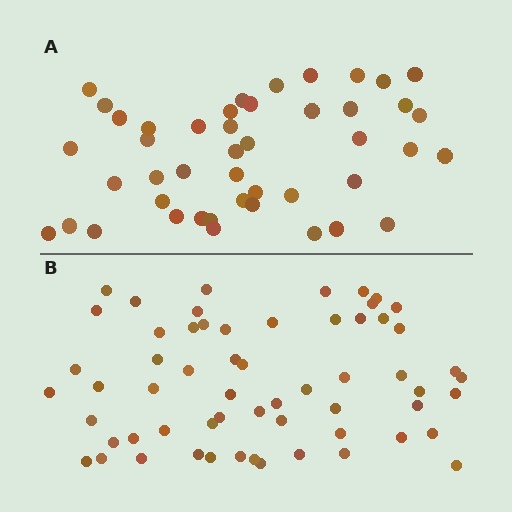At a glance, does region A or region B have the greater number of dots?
Region B (the bottom region) has more dots.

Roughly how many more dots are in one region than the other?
Region B has approximately 15 more dots than region A.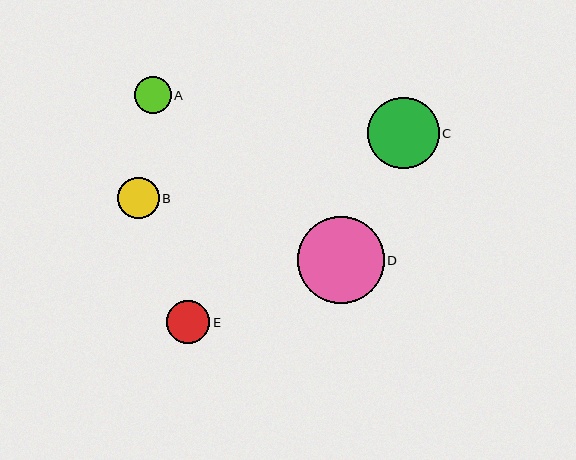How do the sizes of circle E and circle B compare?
Circle E and circle B are approximately the same size.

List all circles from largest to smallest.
From largest to smallest: D, C, E, B, A.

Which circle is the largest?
Circle D is the largest with a size of approximately 87 pixels.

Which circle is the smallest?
Circle A is the smallest with a size of approximately 37 pixels.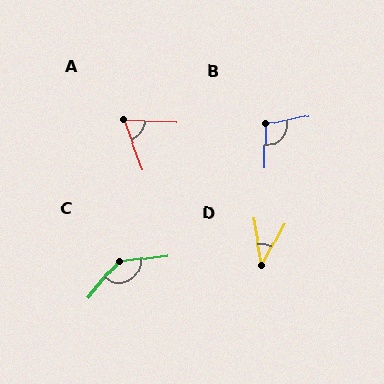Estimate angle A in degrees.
Approximately 67 degrees.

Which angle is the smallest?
D, at approximately 38 degrees.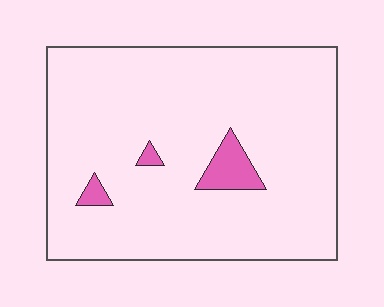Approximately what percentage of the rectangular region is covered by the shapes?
Approximately 5%.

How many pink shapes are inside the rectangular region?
3.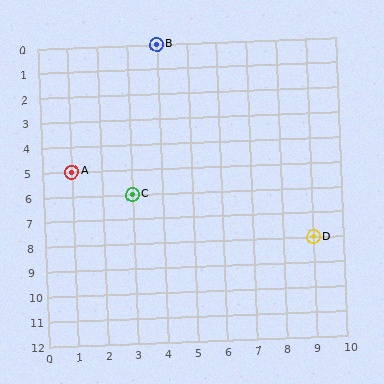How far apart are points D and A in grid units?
Points D and A are 8 columns and 3 rows apart (about 8.5 grid units diagonally).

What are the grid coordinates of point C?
Point C is at grid coordinates (3, 6).